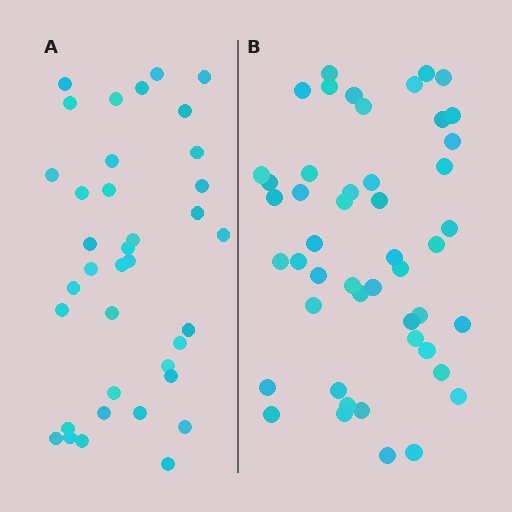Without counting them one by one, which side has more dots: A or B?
Region B (the right region) has more dots.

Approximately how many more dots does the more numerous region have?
Region B has roughly 12 or so more dots than region A.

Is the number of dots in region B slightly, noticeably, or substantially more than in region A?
Region B has noticeably more, but not dramatically so. The ratio is roughly 1.3 to 1.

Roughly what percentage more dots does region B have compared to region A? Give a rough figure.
About 30% more.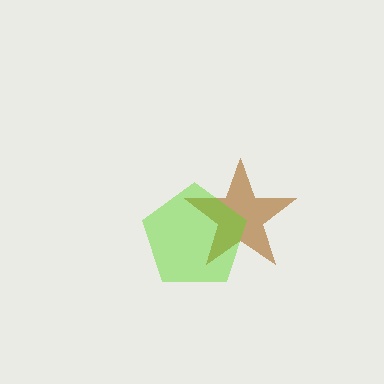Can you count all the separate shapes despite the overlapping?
Yes, there are 2 separate shapes.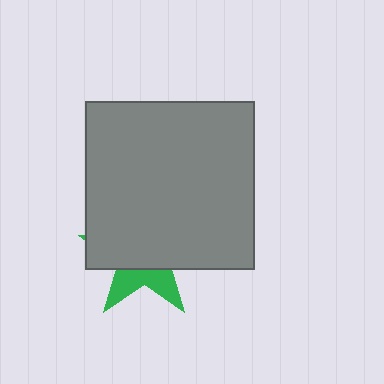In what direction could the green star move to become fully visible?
The green star could move down. That would shift it out from behind the gray square entirely.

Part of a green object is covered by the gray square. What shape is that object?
It is a star.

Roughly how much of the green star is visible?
A small part of it is visible (roughly 33%).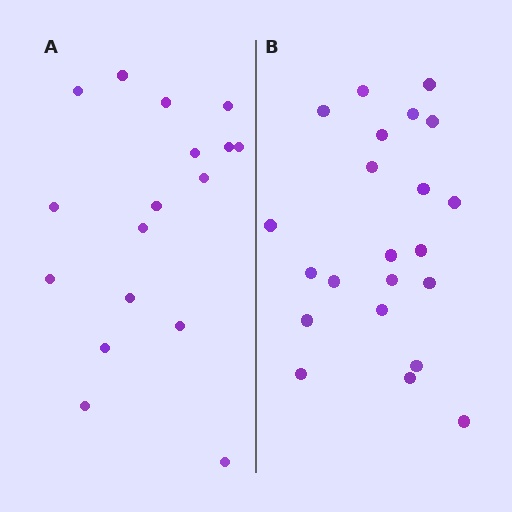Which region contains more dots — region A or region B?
Region B (the right region) has more dots.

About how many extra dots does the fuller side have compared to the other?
Region B has about 5 more dots than region A.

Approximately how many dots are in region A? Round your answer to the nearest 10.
About 20 dots. (The exact count is 17, which rounds to 20.)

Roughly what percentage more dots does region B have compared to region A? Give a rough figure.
About 30% more.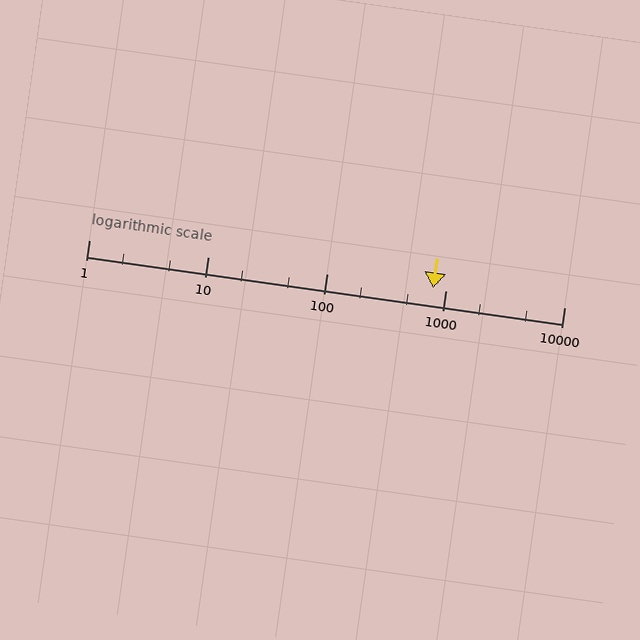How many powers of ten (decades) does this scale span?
The scale spans 4 decades, from 1 to 10000.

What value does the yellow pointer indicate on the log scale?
The pointer indicates approximately 780.